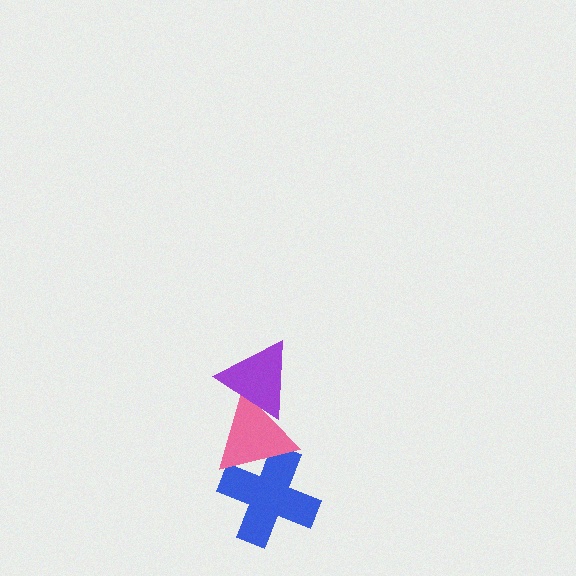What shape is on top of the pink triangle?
The purple triangle is on top of the pink triangle.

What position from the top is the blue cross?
The blue cross is 3rd from the top.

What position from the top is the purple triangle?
The purple triangle is 1st from the top.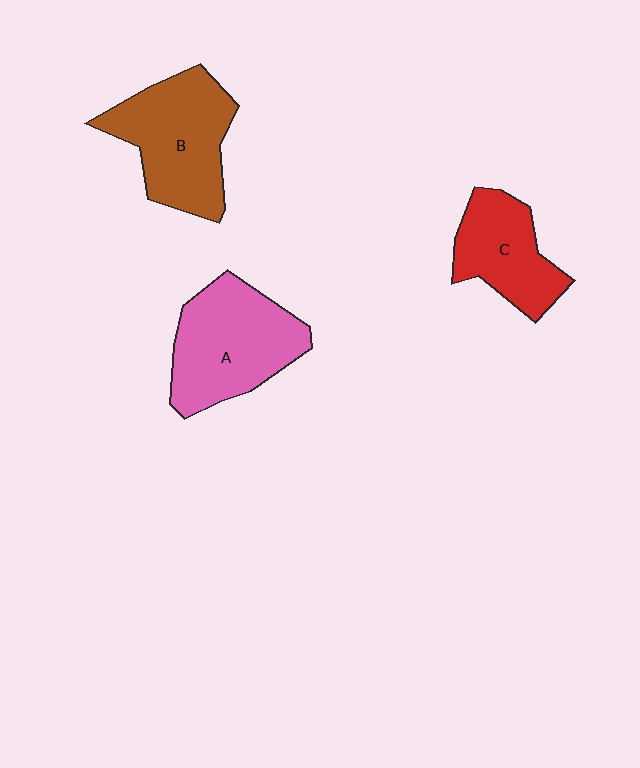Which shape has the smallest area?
Shape C (red).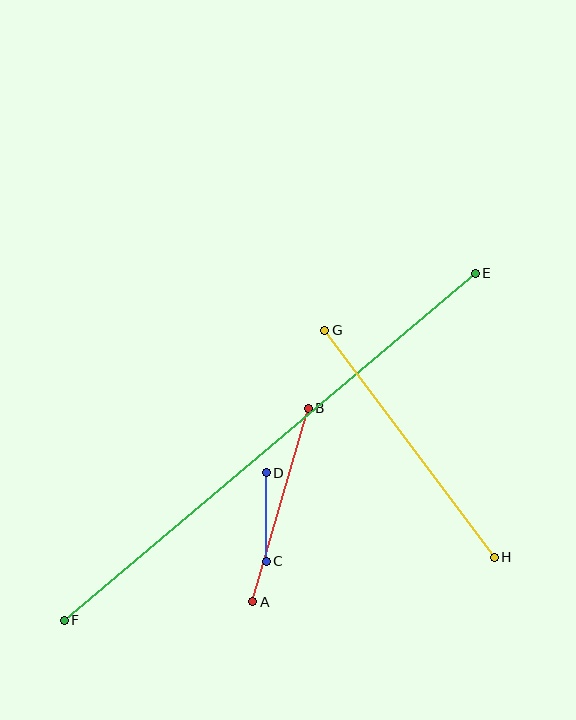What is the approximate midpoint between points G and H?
The midpoint is at approximately (410, 444) pixels.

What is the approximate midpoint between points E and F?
The midpoint is at approximately (270, 447) pixels.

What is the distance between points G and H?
The distance is approximately 283 pixels.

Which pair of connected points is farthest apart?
Points E and F are farthest apart.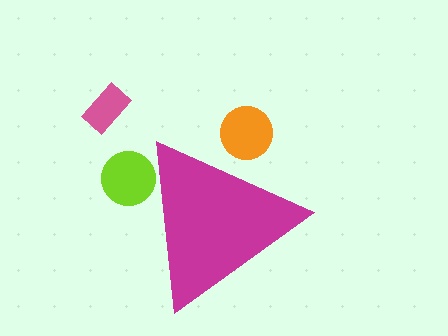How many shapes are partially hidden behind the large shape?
2 shapes are partially hidden.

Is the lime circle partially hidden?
Yes, the lime circle is partially hidden behind the magenta triangle.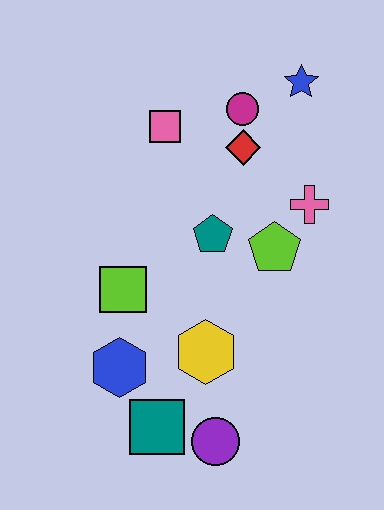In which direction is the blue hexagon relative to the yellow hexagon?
The blue hexagon is to the left of the yellow hexagon.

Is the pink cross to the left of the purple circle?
No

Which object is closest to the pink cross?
The lime pentagon is closest to the pink cross.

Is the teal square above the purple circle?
Yes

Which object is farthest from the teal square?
The blue star is farthest from the teal square.